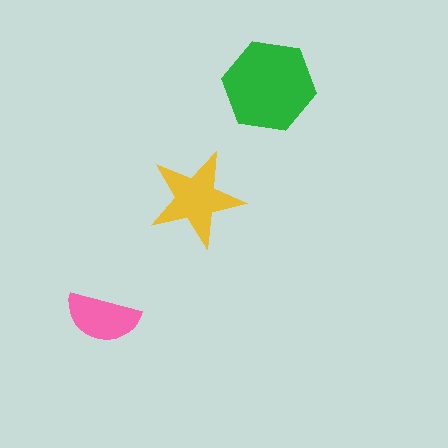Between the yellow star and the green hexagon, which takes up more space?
The green hexagon.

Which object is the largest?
The green hexagon.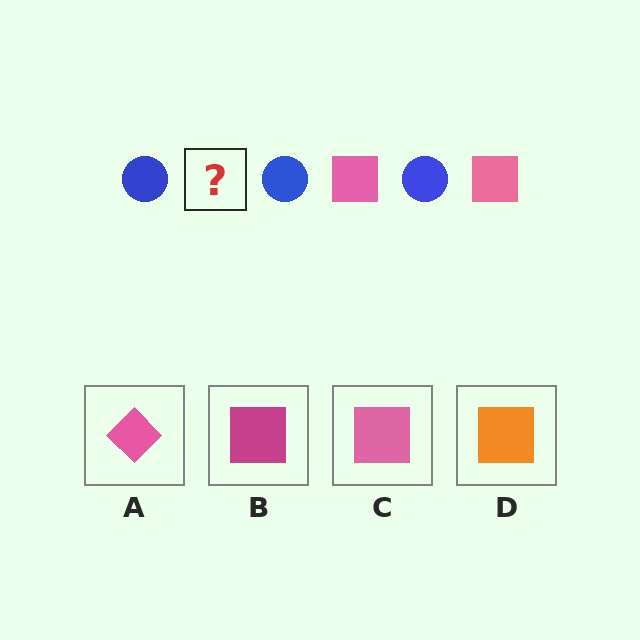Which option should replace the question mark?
Option C.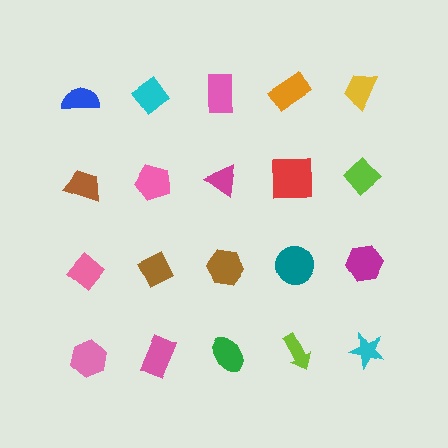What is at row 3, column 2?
A brown diamond.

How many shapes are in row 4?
5 shapes.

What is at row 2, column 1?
A brown trapezoid.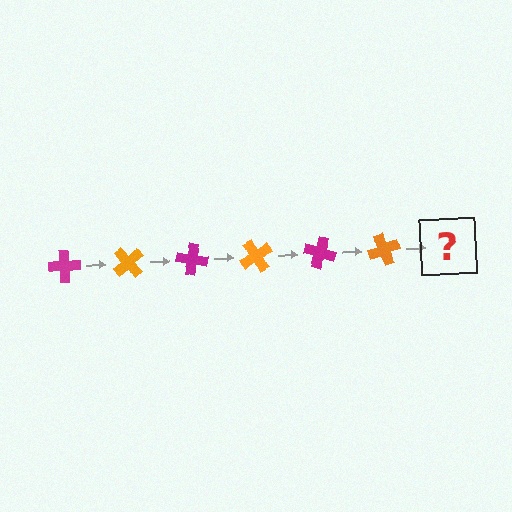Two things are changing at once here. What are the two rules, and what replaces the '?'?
The two rules are that it rotates 50 degrees each step and the color cycles through magenta and orange. The '?' should be a magenta cross, rotated 300 degrees from the start.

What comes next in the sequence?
The next element should be a magenta cross, rotated 300 degrees from the start.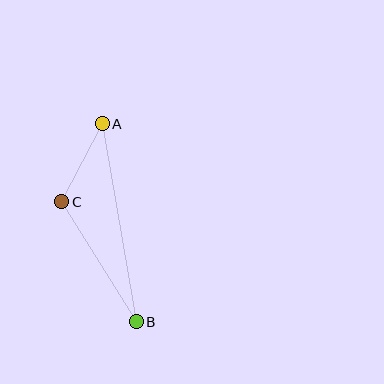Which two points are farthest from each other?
Points A and B are farthest from each other.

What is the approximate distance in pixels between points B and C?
The distance between B and C is approximately 141 pixels.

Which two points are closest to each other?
Points A and C are closest to each other.